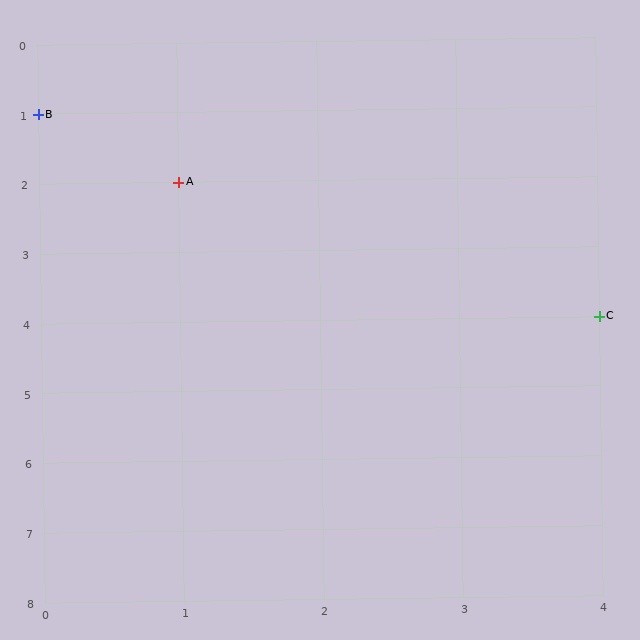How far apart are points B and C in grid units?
Points B and C are 4 columns and 3 rows apart (about 5.0 grid units diagonally).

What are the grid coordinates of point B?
Point B is at grid coordinates (0, 1).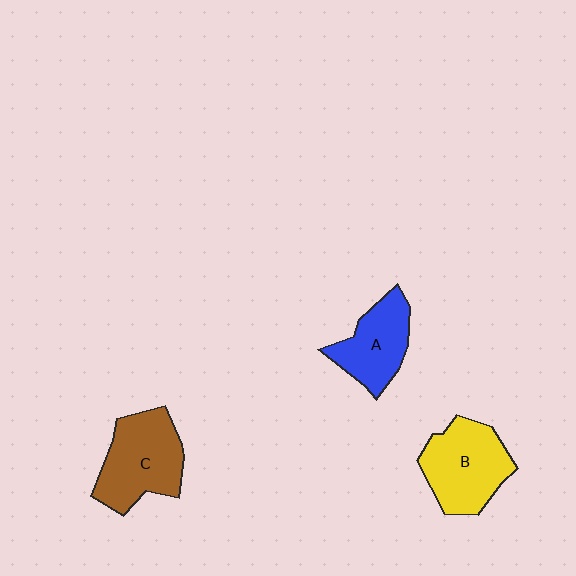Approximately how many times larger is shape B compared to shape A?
Approximately 1.3 times.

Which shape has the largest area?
Shape C (brown).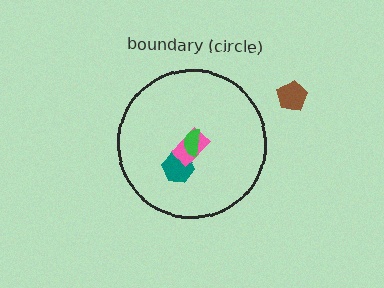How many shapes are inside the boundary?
3 inside, 1 outside.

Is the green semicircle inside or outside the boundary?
Inside.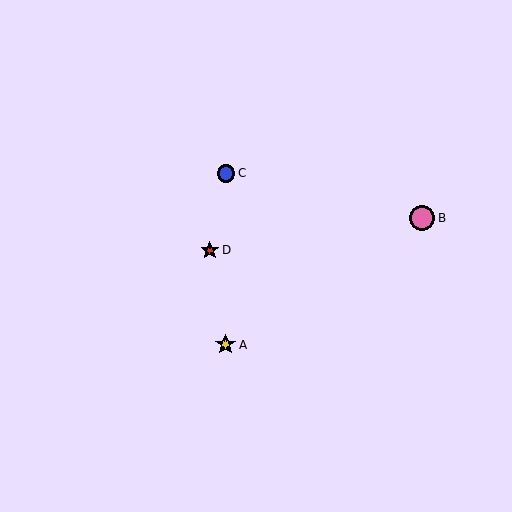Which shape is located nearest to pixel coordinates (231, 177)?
The blue circle (labeled C) at (226, 173) is nearest to that location.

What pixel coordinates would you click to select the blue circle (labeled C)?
Click at (226, 173) to select the blue circle C.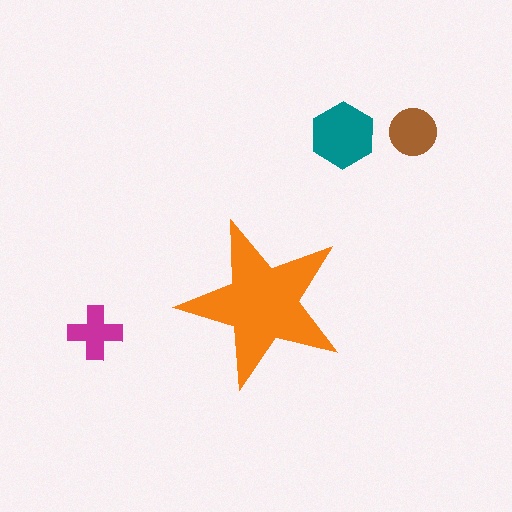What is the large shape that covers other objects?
An orange star.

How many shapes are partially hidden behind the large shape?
0 shapes are partially hidden.